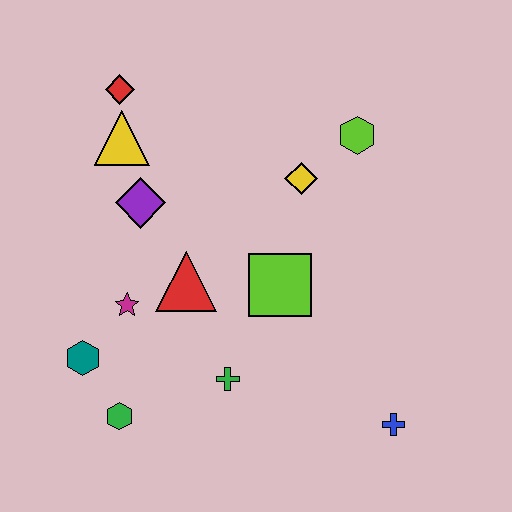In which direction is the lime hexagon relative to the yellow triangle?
The lime hexagon is to the right of the yellow triangle.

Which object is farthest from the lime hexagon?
The green hexagon is farthest from the lime hexagon.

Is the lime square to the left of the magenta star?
No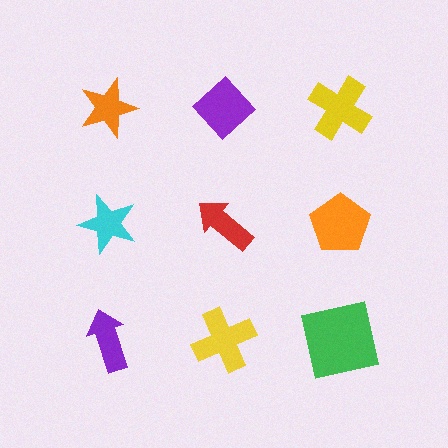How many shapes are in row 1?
3 shapes.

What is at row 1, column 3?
A yellow cross.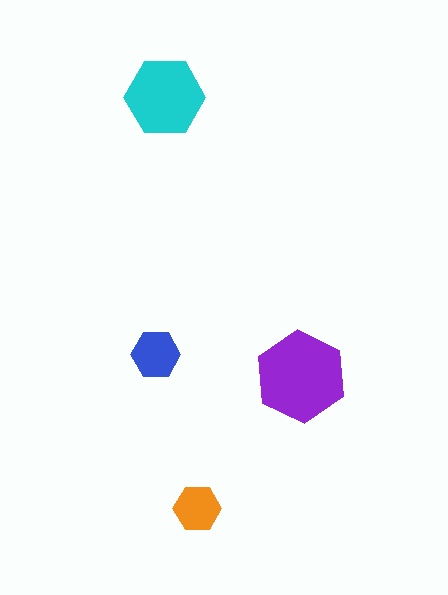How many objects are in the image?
There are 4 objects in the image.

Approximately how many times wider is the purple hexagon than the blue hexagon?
About 2 times wider.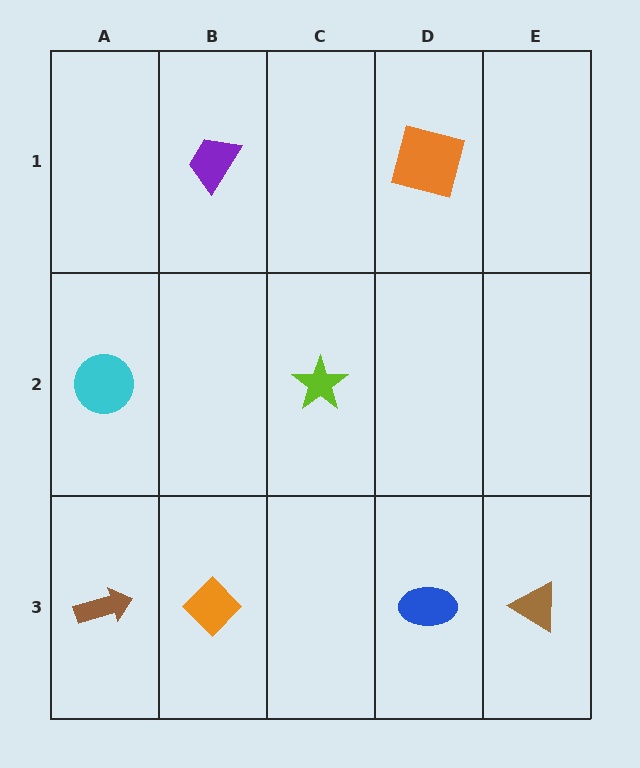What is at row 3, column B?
An orange diamond.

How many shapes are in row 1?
2 shapes.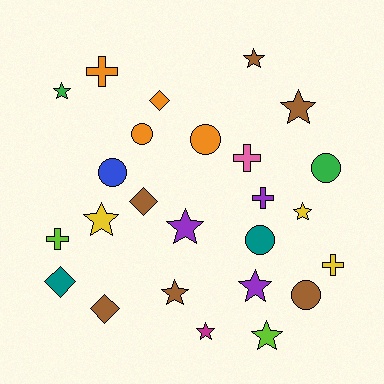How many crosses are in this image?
There are 5 crosses.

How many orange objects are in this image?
There are 4 orange objects.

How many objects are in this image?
There are 25 objects.